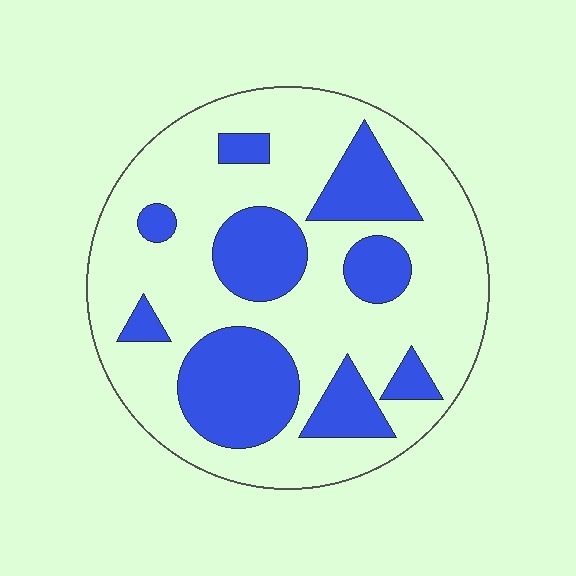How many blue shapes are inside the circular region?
9.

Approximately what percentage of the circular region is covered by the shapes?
Approximately 30%.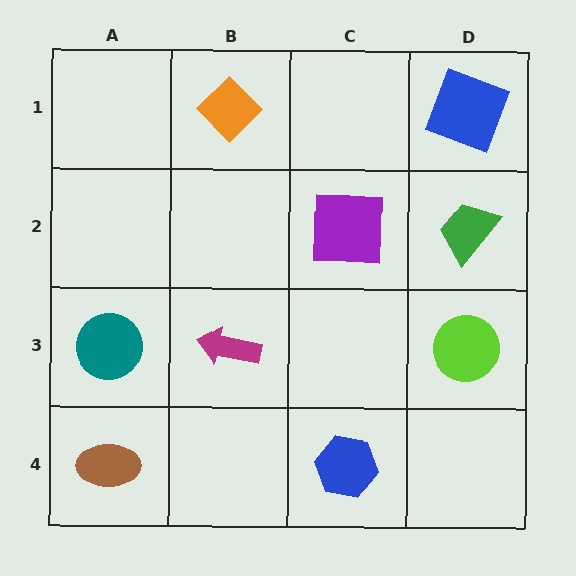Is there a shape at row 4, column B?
No, that cell is empty.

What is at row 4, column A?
A brown ellipse.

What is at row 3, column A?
A teal circle.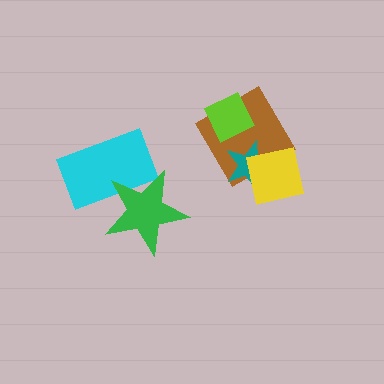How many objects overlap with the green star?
1 object overlaps with the green star.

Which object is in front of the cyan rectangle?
The green star is in front of the cyan rectangle.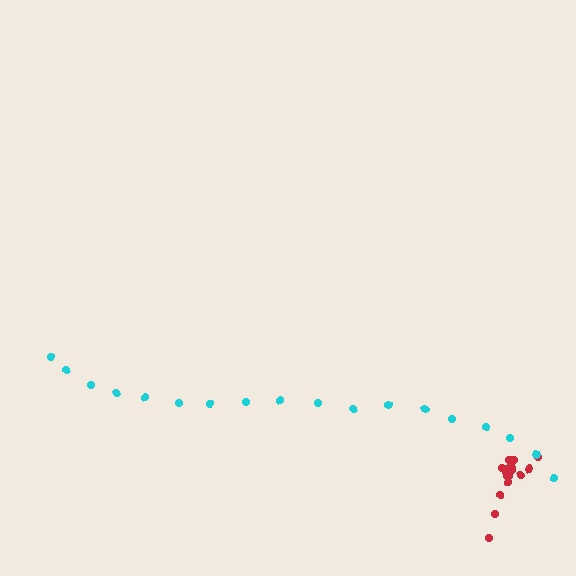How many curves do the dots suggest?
There are 2 distinct paths.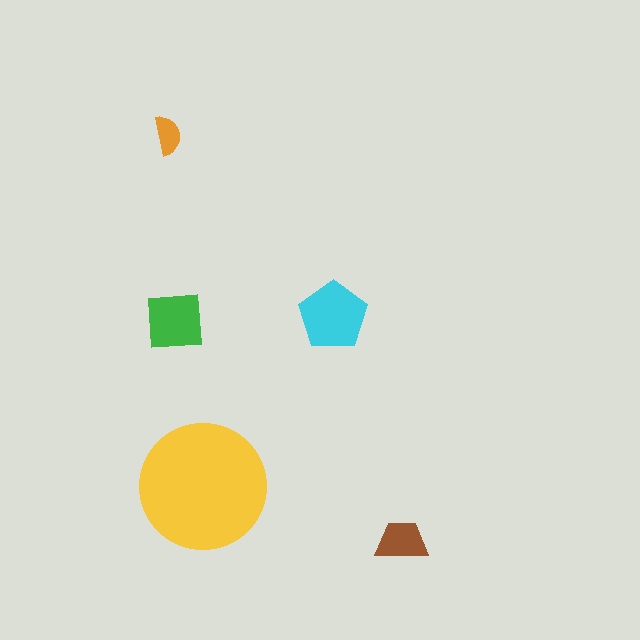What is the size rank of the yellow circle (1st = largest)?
1st.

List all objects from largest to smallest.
The yellow circle, the cyan pentagon, the green square, the brown trapezoid, the orange semicircle.